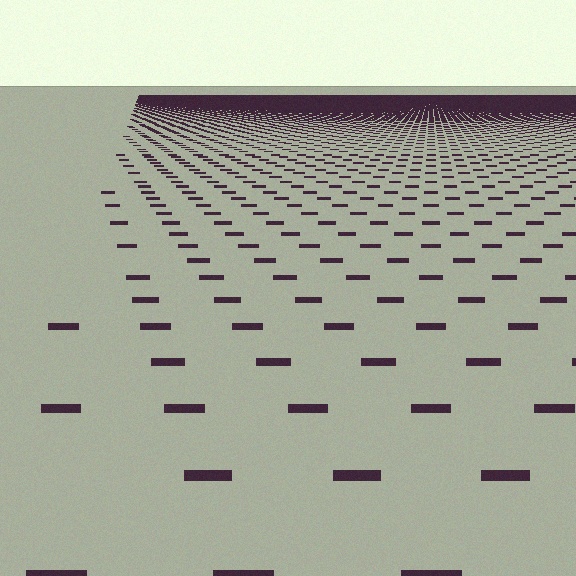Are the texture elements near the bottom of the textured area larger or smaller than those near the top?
Larger. Near the bottom, elements are closer to the viewer and appear at a bigger on-screen size.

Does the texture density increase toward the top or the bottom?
Density increases toward the top.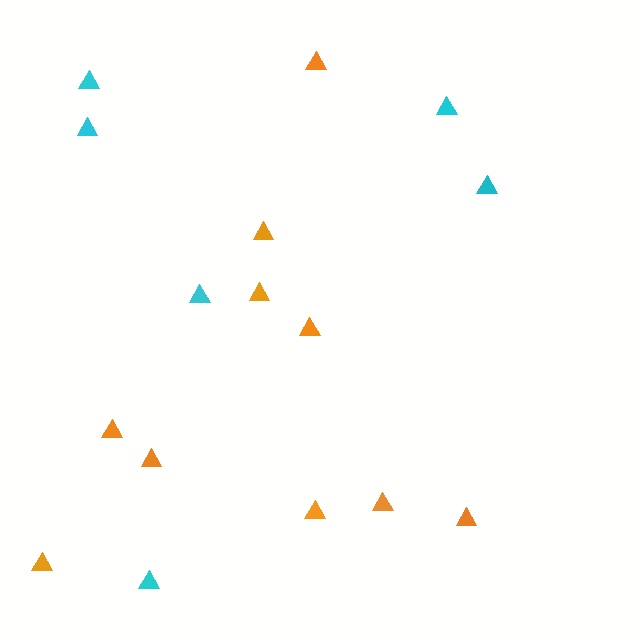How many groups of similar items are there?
There are 2 groups: one group of cyan triangles (6) and one group of orange triangles (10).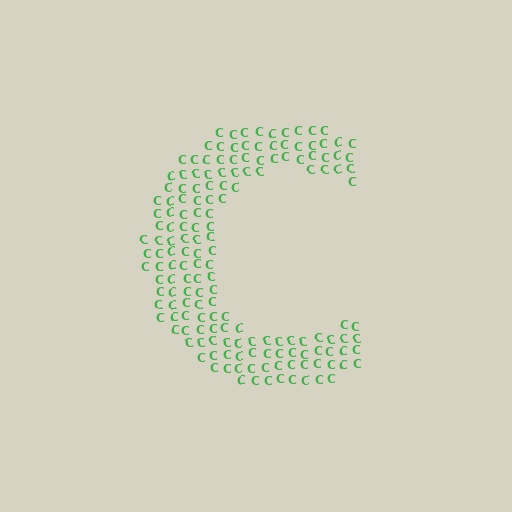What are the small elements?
The small elements are letter C's.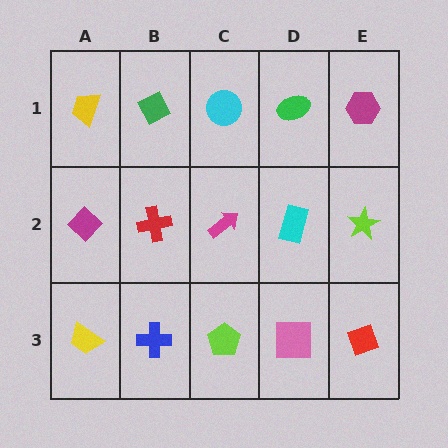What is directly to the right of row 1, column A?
A green diamond.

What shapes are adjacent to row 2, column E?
A magenta hexagon (row 1, column E), a red diamond (row 3, column E), a cyan rectangle (row 2, column D).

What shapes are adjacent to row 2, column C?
A cyan circle (row 1, column C), a lime pentagon (row 3, column C), a red cross (row 2, column B), a cyan rectangle (row 2, column D).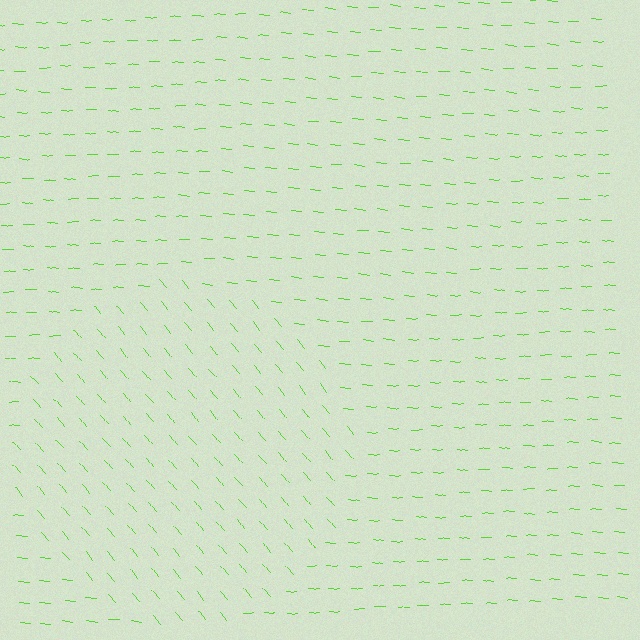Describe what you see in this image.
The image is filled with small lime line segments. A circle region in the image has lines oriented differently from the surrounding lines, creating a visible texture boundary.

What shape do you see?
I see a circle.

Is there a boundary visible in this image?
Yes, there is a texture boundary formed by a change in line orientation.